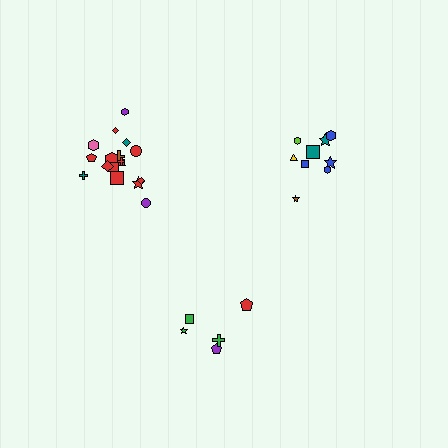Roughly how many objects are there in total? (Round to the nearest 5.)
Roughly 35 objects in total.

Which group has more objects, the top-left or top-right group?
The top-left group.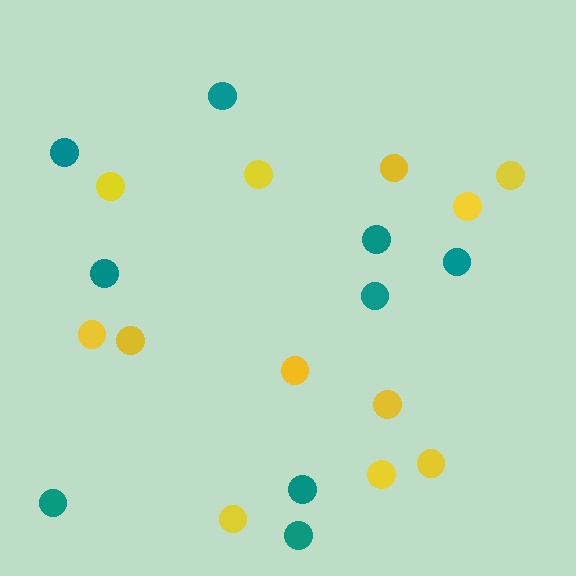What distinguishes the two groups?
There are 2 groups: one group of teal circles (9) and one group of yellow circles (12).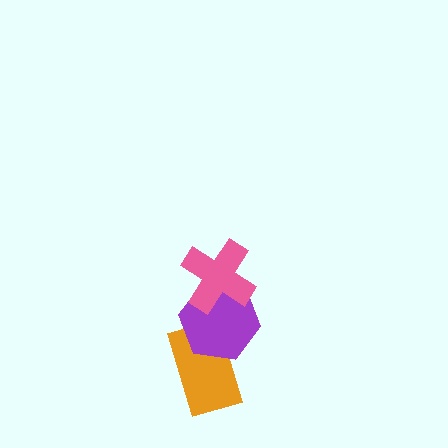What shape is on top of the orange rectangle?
The purple hexagon is on top of the orange rectangle.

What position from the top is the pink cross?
The pink cross is 1st from the top.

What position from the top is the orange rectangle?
The orange rectangle is 3rd from the top.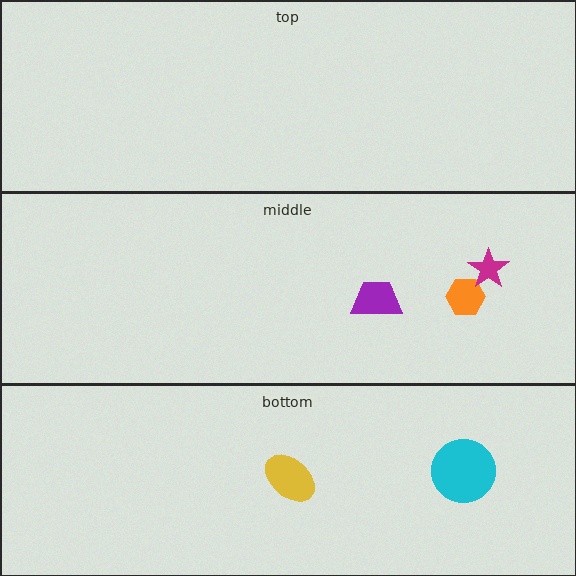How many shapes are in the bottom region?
2.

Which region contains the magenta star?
The middle region.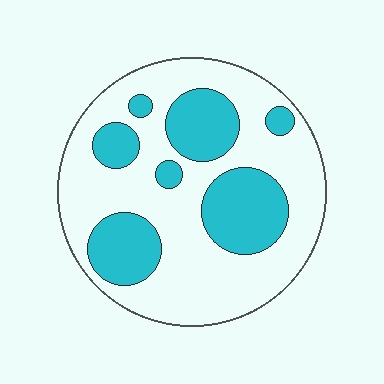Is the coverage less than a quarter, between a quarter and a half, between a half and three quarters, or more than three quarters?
Between a quarter and a half.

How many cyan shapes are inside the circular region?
7.